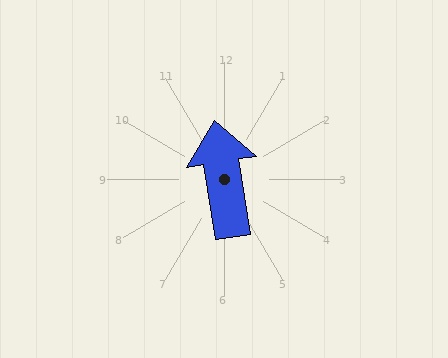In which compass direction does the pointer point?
North.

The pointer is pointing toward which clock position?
Roughly 12 o'clock.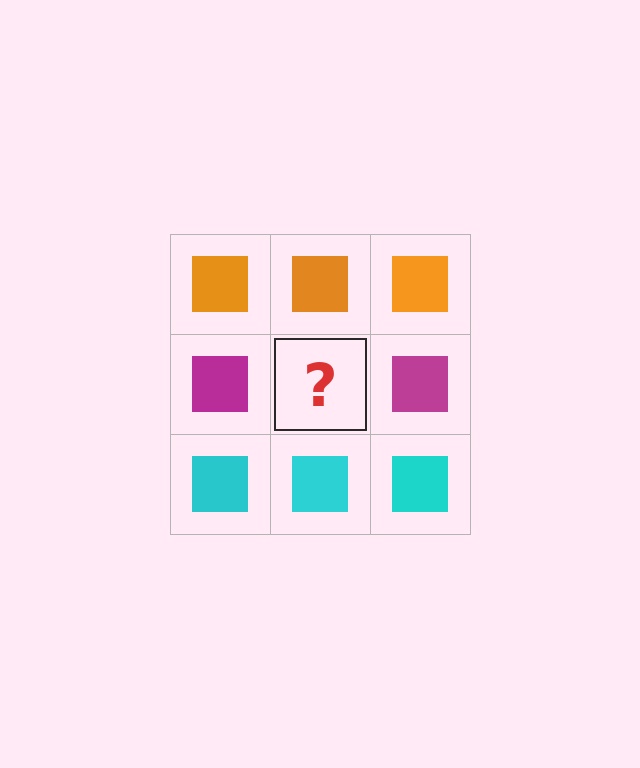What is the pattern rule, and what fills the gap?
The rule is that each row has a consistent color. The gap should be filled with a magenta square.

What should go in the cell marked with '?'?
The missing cell should contain a magenta square.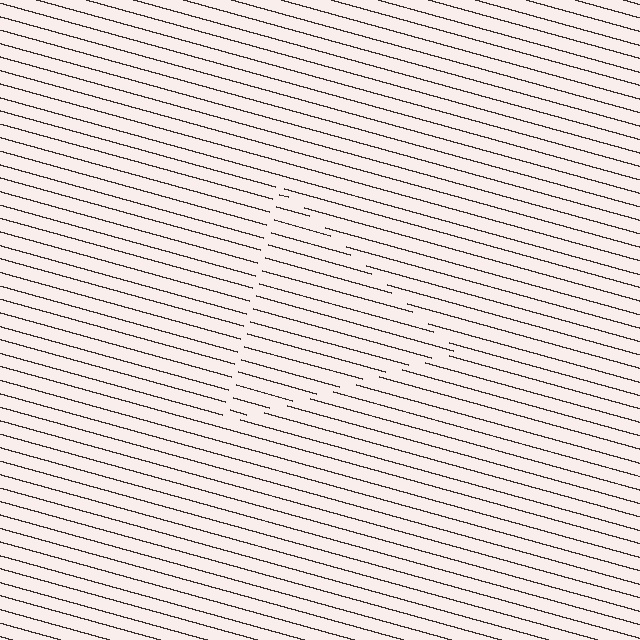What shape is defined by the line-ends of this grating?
An illusory triangle. The interior of the shape contains the same grating, shifted by half a period — the contour is defined by the phase discontinuity where line-ends from the inner and outer gratings abut.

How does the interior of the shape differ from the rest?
The interior of the shape contains the same grating, shifted by half a period — the contour is defined by the phase discontinuity where line-ends from the inner and outer gratings abut.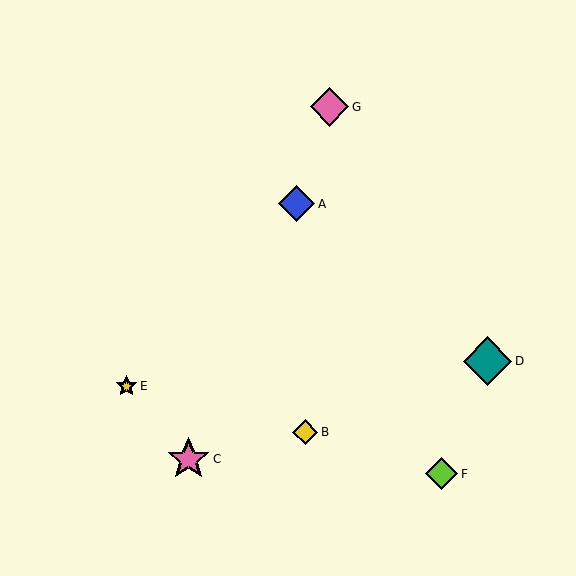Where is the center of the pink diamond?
The center of the pink diamond is at (330, 107).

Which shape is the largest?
The teal diamond (labeled D) is the largest.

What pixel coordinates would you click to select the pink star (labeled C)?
Click at (188, 459) to select the pink star C.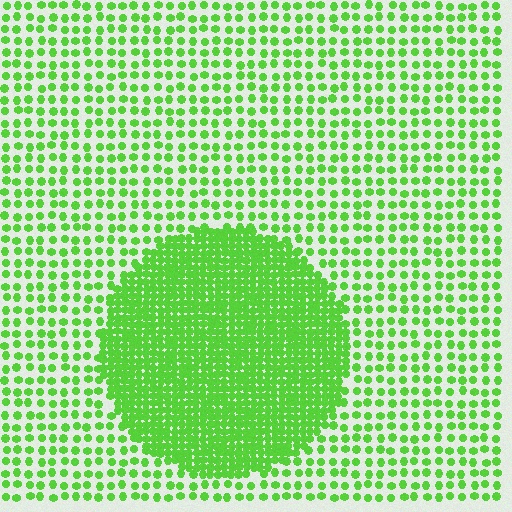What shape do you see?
I see a circle.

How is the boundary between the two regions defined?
The boundary is defined by a change in element density (approximately 2.7x ratio). All elements are the same color, size, and shape.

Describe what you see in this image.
The image contains small lime elements arranged at two different densities. A circle-shaped region is visible where the elements are more densely packed than the surrounding area.